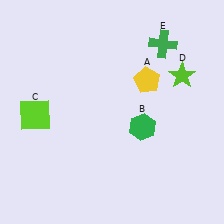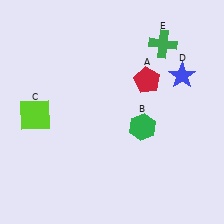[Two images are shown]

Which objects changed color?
A changed from yellow to red. D changed from lime to blue.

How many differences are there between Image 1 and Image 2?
There are 2 differences between the two images.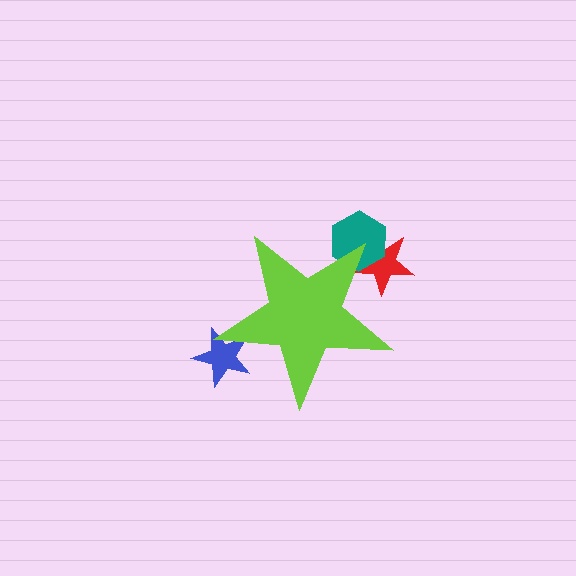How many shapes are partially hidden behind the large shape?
3 shapes are partially hidden.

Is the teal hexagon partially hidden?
Yes, the teal hexagon is partially hidden behind the lime star.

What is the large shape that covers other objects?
A lime star.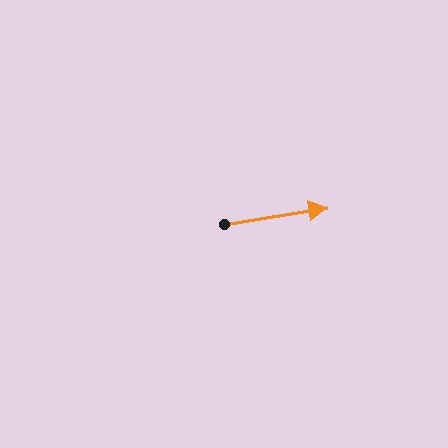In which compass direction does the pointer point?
East.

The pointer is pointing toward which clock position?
Roughly 3 o'clock.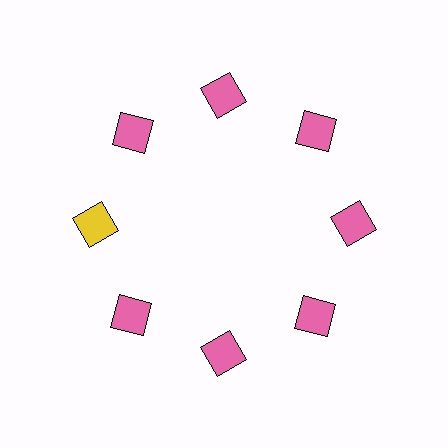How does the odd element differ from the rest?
It has a different color: yellow instead of pink.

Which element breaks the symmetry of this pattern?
The yellow square at roughly the 9 o'clock position breaks the symmetry. All other shapes are pink squares.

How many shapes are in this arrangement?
There are 8 shapes arranged in a ring pattern.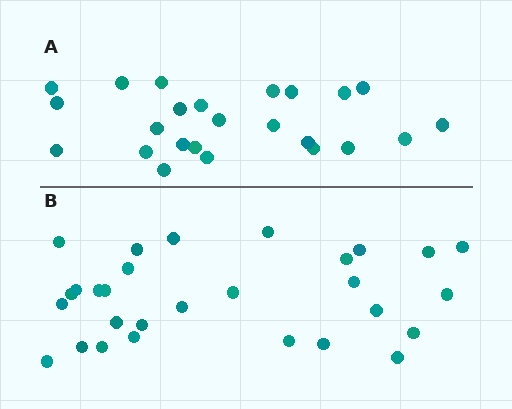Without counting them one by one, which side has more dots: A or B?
Region B (the bottom region) has more dots.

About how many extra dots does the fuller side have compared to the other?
Region B has about 5 more dots than region A.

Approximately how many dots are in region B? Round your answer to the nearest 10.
About 30 dots. (The exact count is 29, which rounds to 30.)